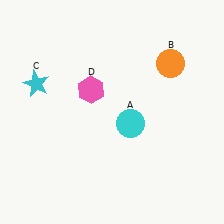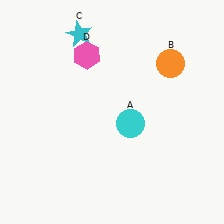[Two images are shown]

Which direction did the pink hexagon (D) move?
The pink hexagon (D) moved up.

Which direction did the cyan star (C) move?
The cyan star (C) moved up.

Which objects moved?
The objects that moved are: the cyan star (C), the pink hexagon (D).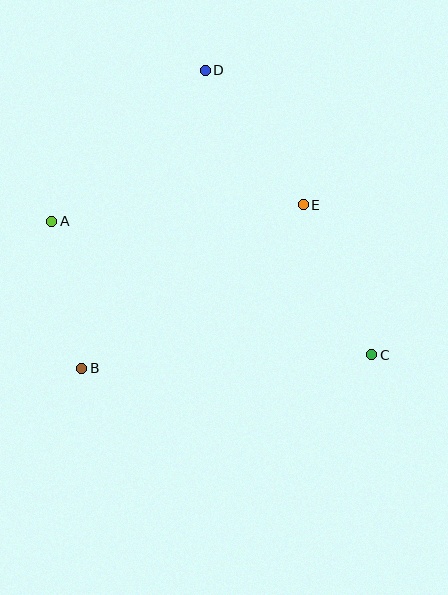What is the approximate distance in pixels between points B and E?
The distance between B and E is approximately 275 pixels.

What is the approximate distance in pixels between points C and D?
The distance between C and D is approximately 329 pixels.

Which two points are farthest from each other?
Points A and C are farthest from each other.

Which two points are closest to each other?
Points A and B are closest to each other.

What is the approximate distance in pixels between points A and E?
The distance between A and E is approximately 252 pixels.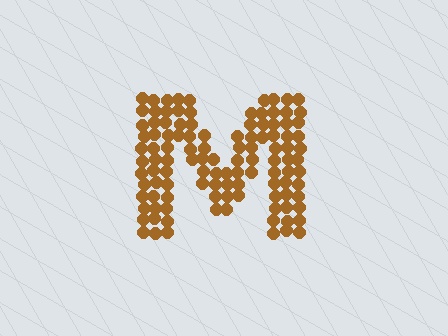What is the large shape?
The large shape is the letter M.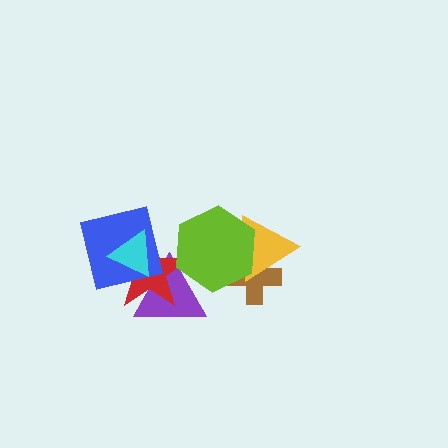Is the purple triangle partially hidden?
Yes, it is partially covered by another shape.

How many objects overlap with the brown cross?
2 objects overlap with the brown cross.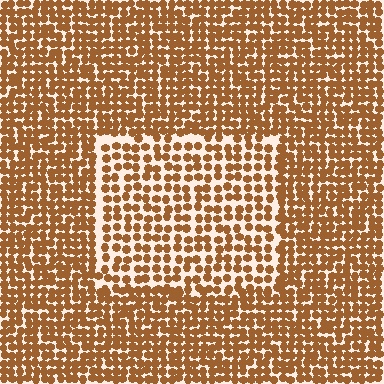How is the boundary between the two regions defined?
The boundary is defined by a change in element density (approximately 1.6x ratio). All elements are the same color, size, and shape.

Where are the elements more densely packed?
The elements are more densely packed outside the rectangle boundary.